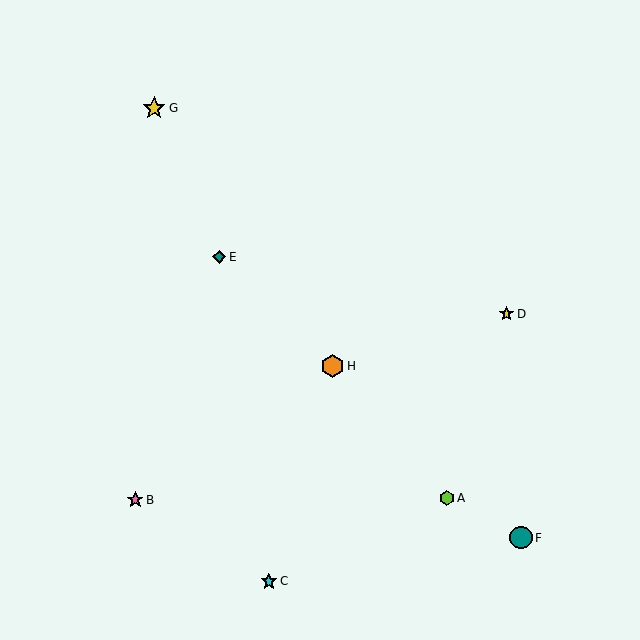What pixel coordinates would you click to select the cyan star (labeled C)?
Click at (269, 581) to select the cyan star C.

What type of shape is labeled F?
Shape F is a teal circle.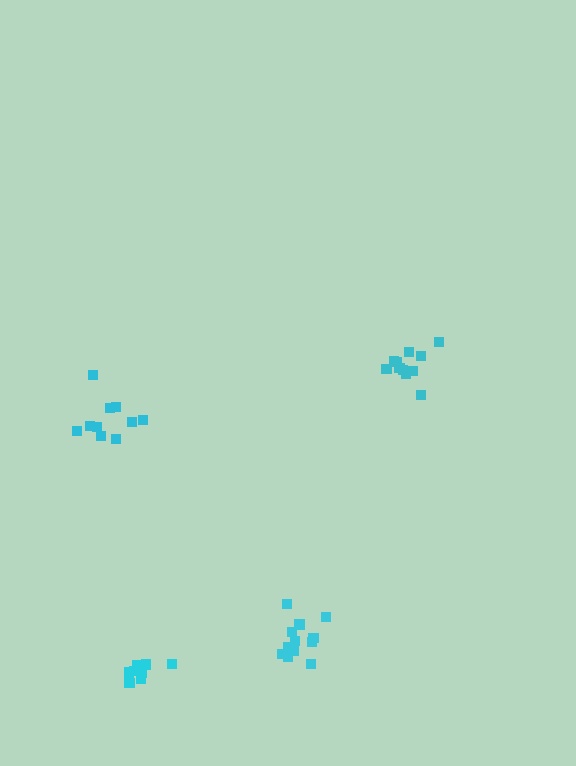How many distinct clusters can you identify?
There are 4 distinct clusters.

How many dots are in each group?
Group 1: 8 dots, Group 2: 12 dots, Group 3: 11 dots, Group 4: 10 dots (41 total).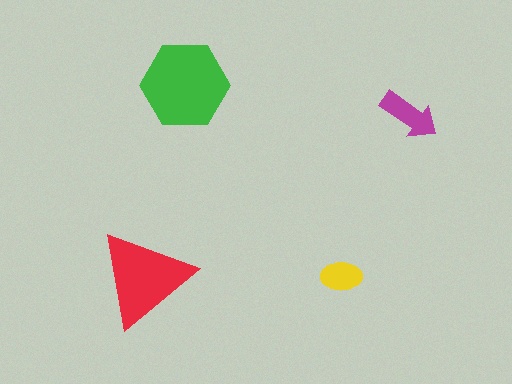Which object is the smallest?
The yellow ellipse.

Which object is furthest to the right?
The magenta arrow is rightmost.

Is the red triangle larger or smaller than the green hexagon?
Smaller.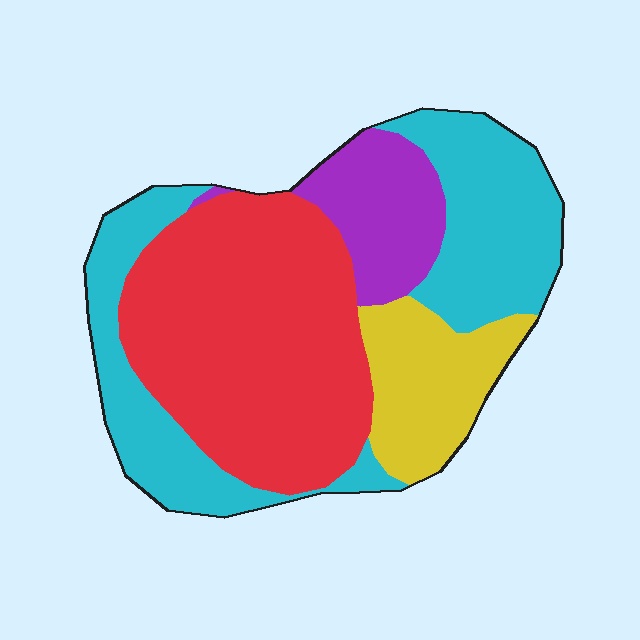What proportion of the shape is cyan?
Cyan takes up between a quarter and a half of the shape.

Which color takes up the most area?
Red, at roughly 40%.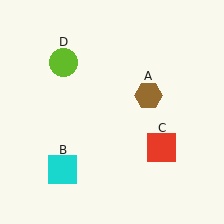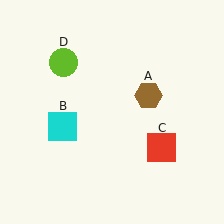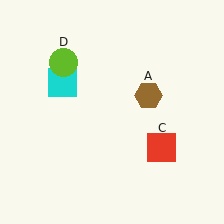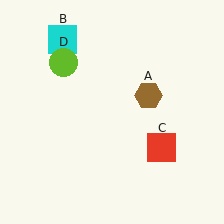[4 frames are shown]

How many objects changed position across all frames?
1 object changed position: cyan square (object B).